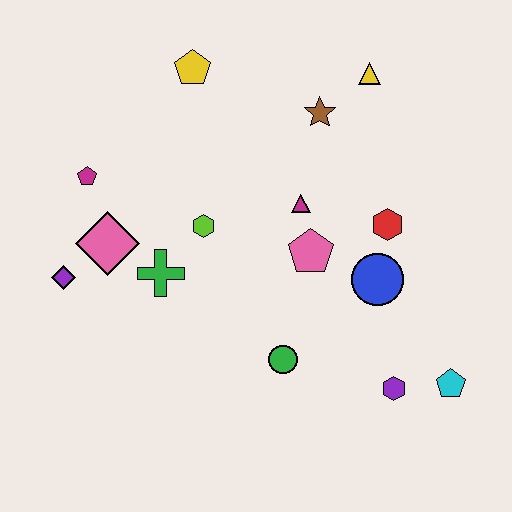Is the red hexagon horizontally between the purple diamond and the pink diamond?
No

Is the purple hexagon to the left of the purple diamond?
No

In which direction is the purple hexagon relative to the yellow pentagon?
The purple hexagon is below the yellow pentagon.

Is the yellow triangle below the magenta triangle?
No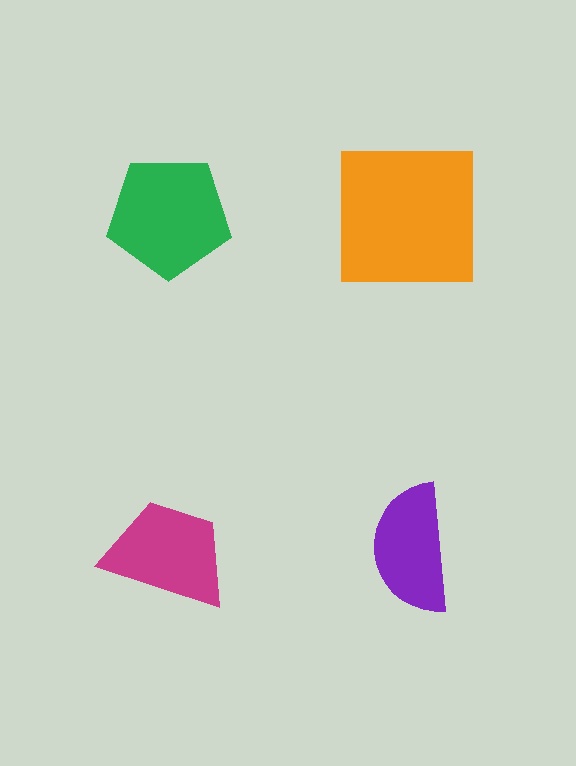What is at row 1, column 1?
A green pentagon.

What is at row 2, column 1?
A magenta trapezoid.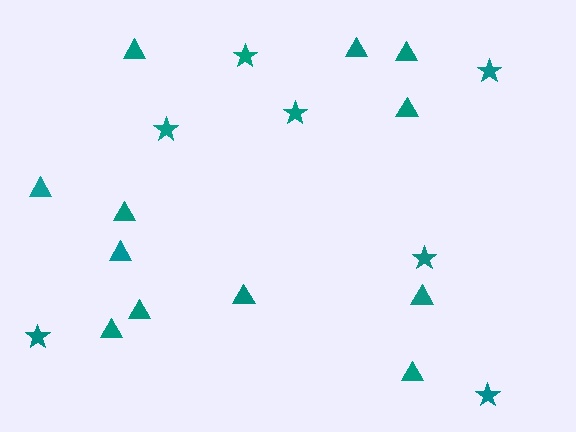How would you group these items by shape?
There are 2 groups: one group of triangles (12) and one group of stars (7).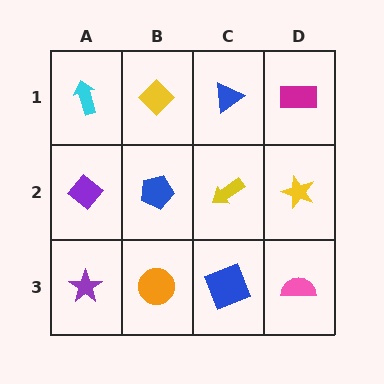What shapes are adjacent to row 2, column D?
A magenta rectangle (row 1, column D), a pink semicircle (row 3, column D), a yellow arrow (row 2, column C).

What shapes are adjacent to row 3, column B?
A blue pentagon (row 2, column B), a purple star (row 3, column A), a blue square (row 3, column C).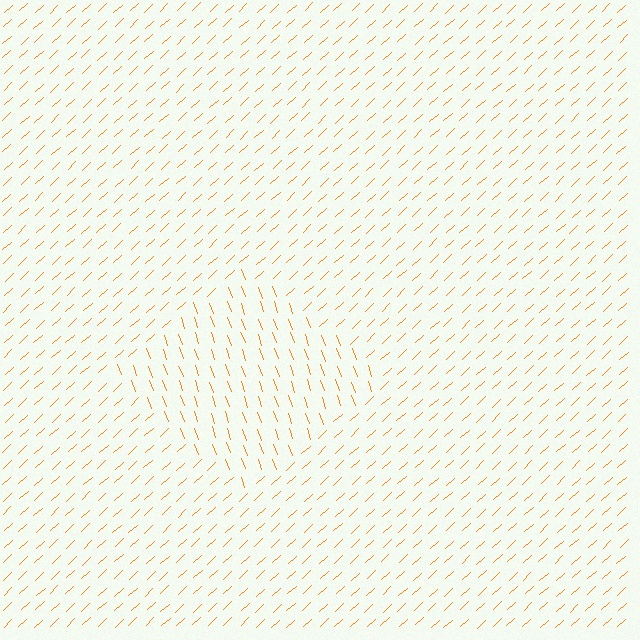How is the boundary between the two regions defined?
The boundary is defined purely by a change in line orientation (approximately 67 degrees difference). All lines are the same color and thickness.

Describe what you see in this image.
The image is filled with small orange line segments. A diamond region in the image has lines oriented differently from the surrounding lines, creating a visible texture boundary.